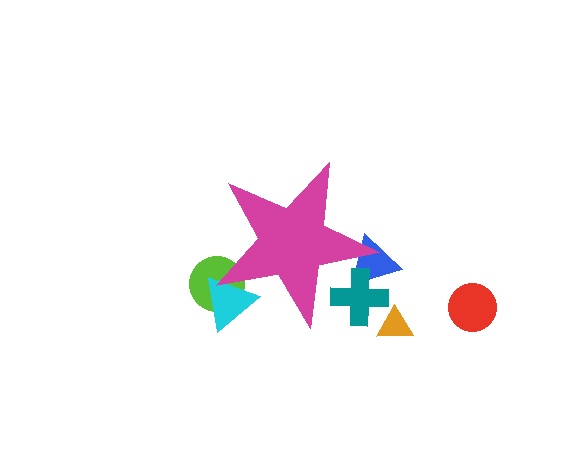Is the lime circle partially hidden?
Yes, the lime circle is partially hidden behind the magenta star.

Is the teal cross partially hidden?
Yes, the teal cross is partially hidden behind the magenta star.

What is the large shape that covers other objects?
A magenta star.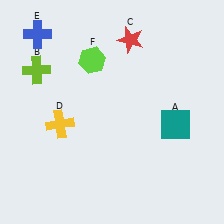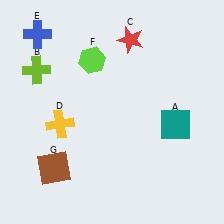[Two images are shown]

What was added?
A brown square (G) was added in Image 2.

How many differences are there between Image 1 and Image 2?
There is 1 difference between the two images.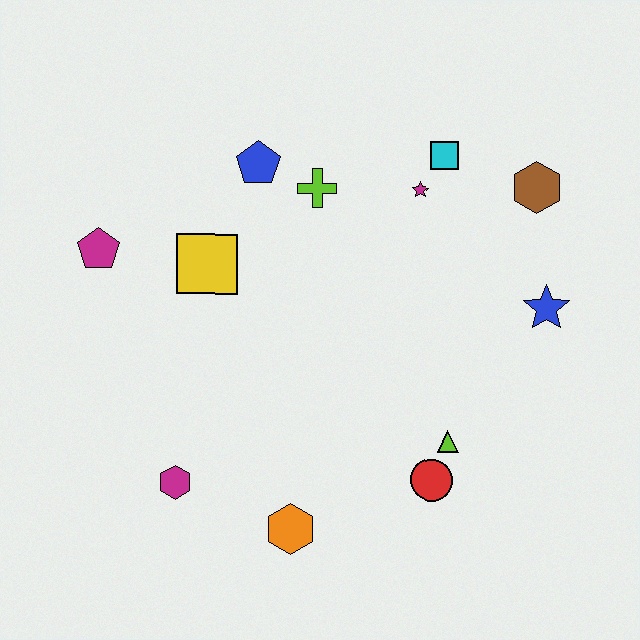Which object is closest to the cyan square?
The magenta star is closest to the cyan square.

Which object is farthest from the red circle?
The magenta pentagon is farthest from the red circle.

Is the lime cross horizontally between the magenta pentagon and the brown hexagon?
Yes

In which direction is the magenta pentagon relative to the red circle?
The magenta pentagon is to the left of the red circle.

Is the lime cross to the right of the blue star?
No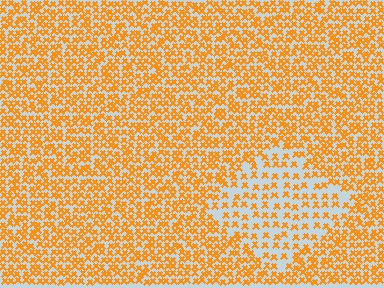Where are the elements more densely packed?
The elements are more densely packed outside the diamond boundary.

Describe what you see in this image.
The image contains small orange elements arranged at two different densities. A diamond-shaped region is visible where the elements are less densely packed than the surrounding area.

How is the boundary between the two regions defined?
The boundary is defined by a change in element density (approximately 2.0x ratio). All elements are the same color, size, and shape.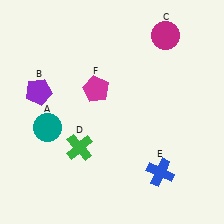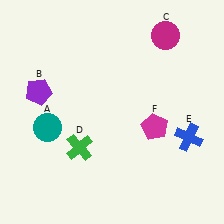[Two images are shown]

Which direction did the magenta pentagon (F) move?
The magenta pentagon (F) moved right.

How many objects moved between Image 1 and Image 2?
2 objects moved between the two images.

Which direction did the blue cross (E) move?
The blue cross (E) moved up.